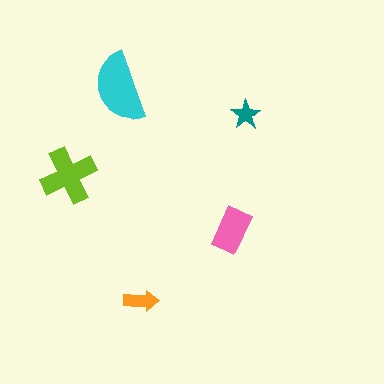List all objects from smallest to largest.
The teal star, the orange arrow, the pink rectangle, the lime cross, the cyan semicircle.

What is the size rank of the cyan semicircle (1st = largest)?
1st.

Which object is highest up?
The cyan semicircle is topmost.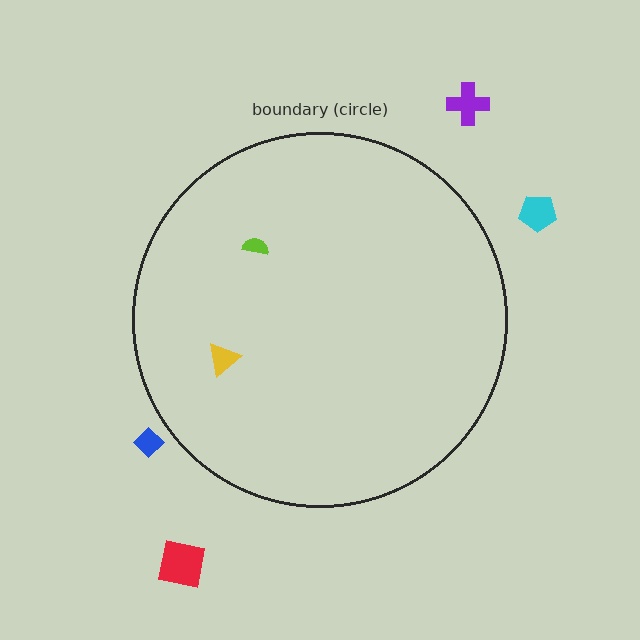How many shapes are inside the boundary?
2 inside, 4 outside.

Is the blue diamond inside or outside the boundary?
Outside.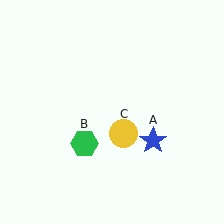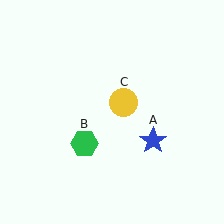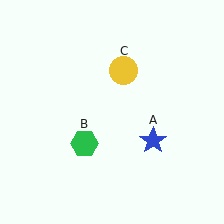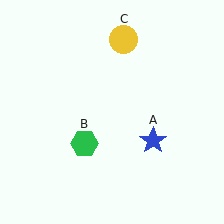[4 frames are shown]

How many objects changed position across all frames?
1 object changed position: yellow circle (object C).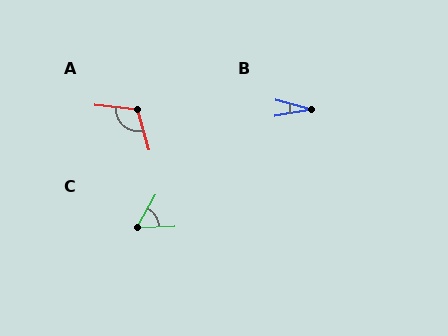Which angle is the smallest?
B, at approximately 26 degrees.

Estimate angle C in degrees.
Approximately 57 degrees.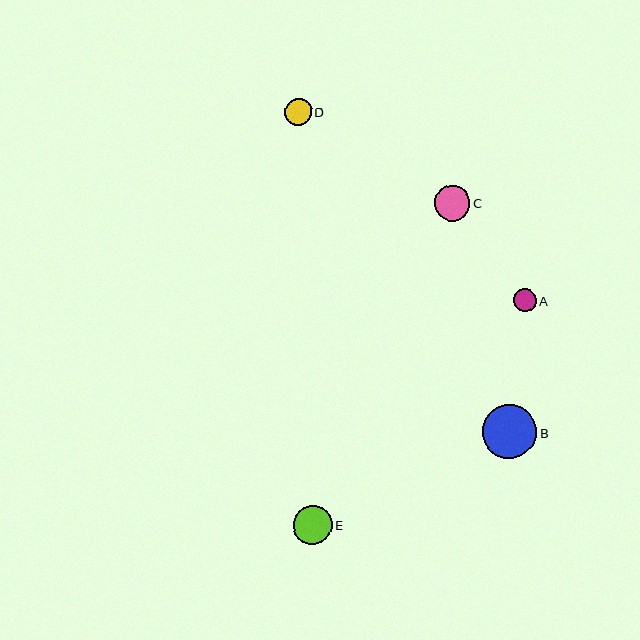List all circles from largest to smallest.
From largest to smallest: B, E, C, D, A.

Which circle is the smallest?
Circle A is the smallest with a size of approximately 23 pixels.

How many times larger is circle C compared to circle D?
Circle C is approximately 1.3 times the size of circle D.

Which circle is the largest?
Circle B is the largest with a size of approximately 54 pixels.